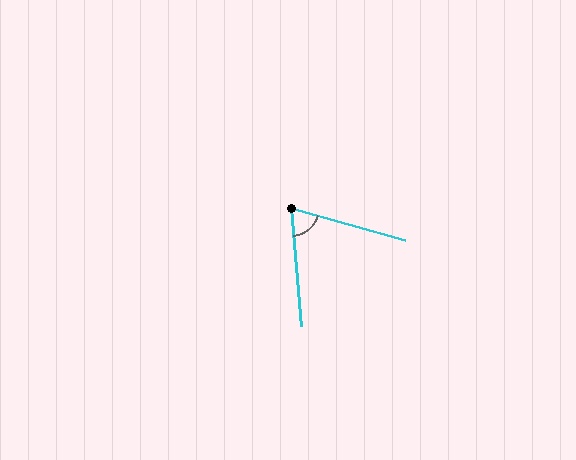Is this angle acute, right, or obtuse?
It is acute.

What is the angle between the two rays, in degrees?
Approximately 69 degrees.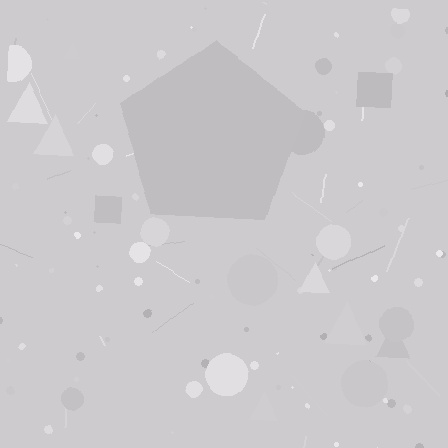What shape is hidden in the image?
A pentagon is hidden in the image.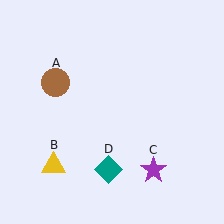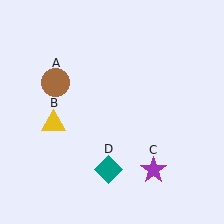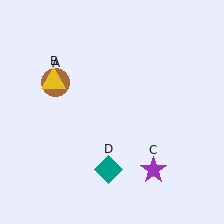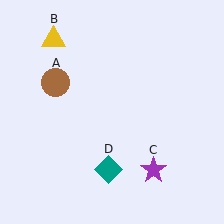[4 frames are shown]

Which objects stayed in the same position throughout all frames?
Brown circle (object A) and purple star (object C) and teal diamond (object D) remained stationary.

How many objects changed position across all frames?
1 object changed position: yellow triangle (object B).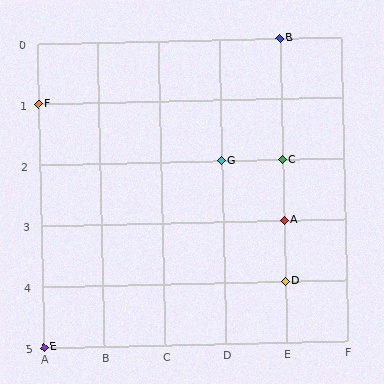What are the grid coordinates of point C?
Point C is at grid coordinates (E, 2).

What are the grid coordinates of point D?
Point D is at grid coordinates (E, 4).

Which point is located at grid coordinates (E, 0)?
Point B is at (E, 0).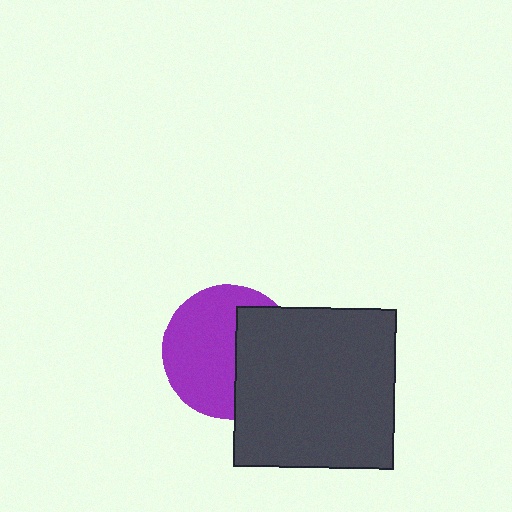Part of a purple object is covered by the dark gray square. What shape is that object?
It is a circle.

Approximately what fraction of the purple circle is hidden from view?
Roughly 40% of the purple circle is hidden behind the dark gray square.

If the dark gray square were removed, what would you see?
You would see the complete purple circle.